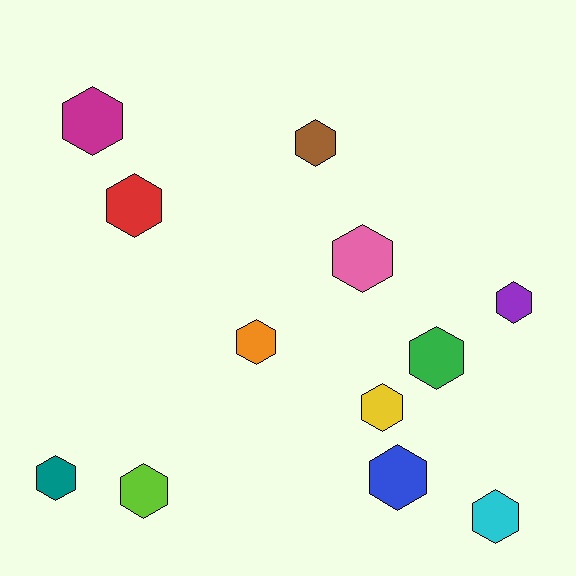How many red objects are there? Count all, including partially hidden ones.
There is 1 red object.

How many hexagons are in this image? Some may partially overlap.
There are 12 hexagons.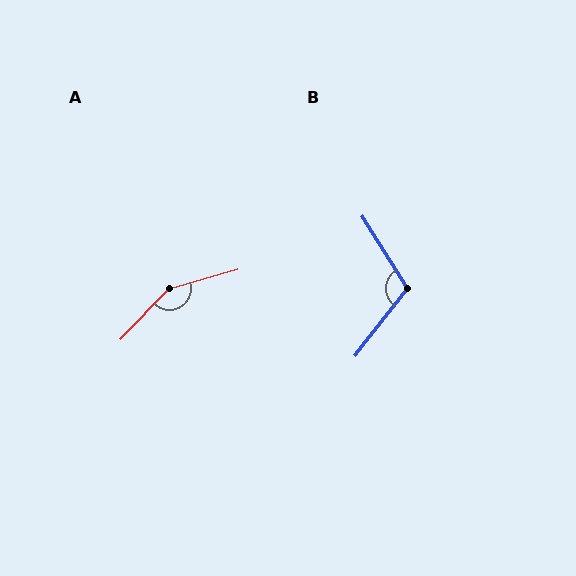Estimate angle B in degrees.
Approximately 110 degrees.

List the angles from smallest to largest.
B (110°), A (150°).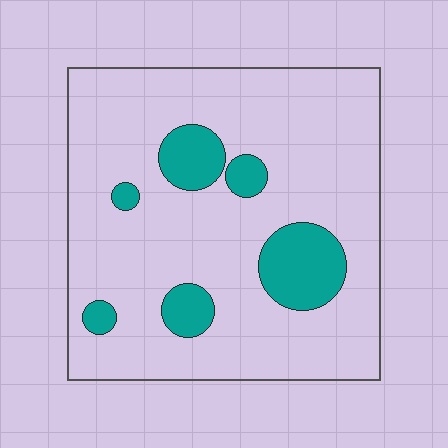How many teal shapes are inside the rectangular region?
6.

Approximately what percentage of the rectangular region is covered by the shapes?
Approximately 15%.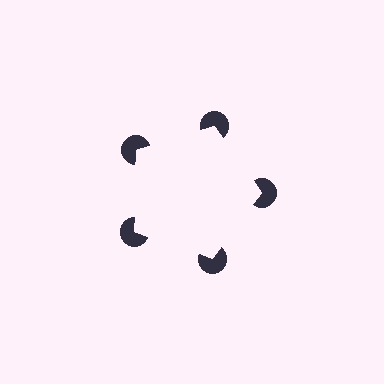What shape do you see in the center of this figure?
An illusory pentagon — its edges are inferred from the aligned wedge cuts in the pac-man discs, not physically drawn.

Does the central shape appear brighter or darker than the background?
It typically appears slightly brighter than the background, even though no actual brightness change is drawn.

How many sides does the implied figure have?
5 sides.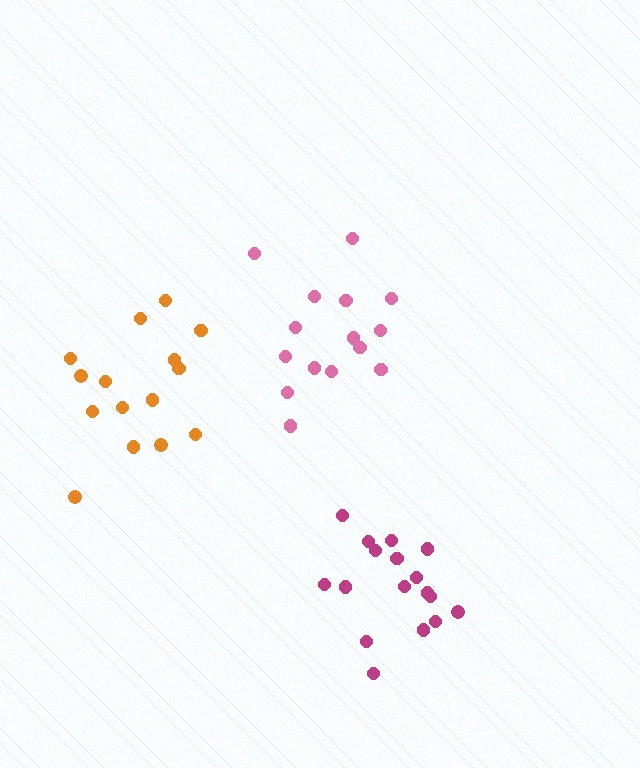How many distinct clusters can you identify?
There are 3 distinct clusters.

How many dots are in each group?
Group 1: 15 dots, Group 2: 17 dots, Group 3: 15 dots (47 total).